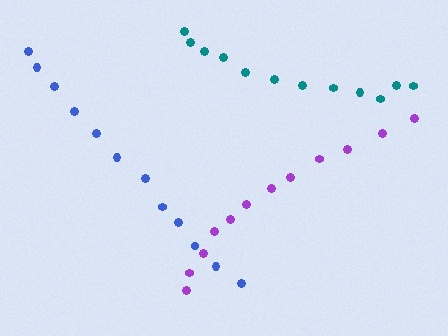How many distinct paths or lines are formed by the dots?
There are 3 distinct paths.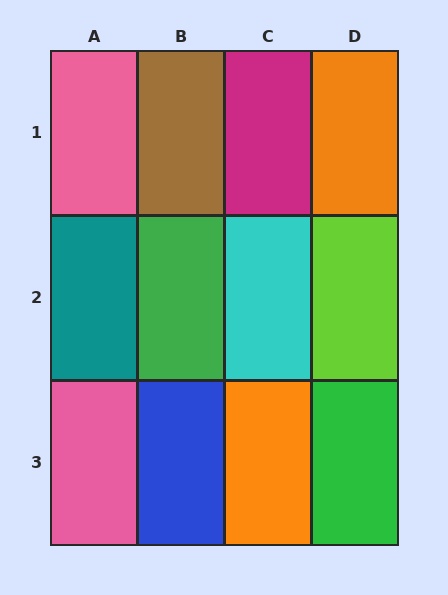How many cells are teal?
1 cell is teal.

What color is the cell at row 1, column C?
Magenta.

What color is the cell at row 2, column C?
Cyan.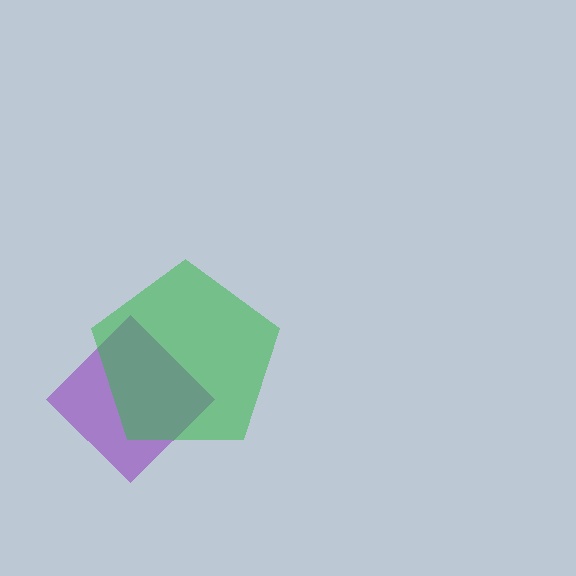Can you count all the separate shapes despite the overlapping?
Yes, there are 2 separate shapes.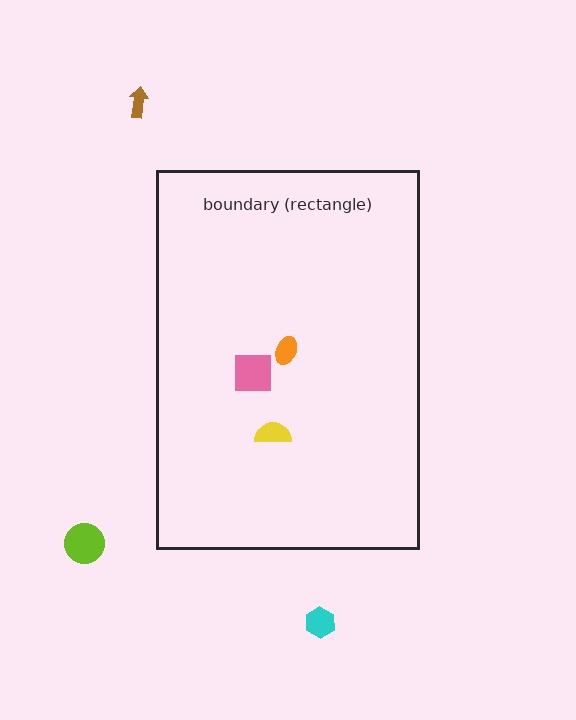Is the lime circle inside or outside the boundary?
Outside.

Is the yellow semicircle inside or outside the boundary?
Inside.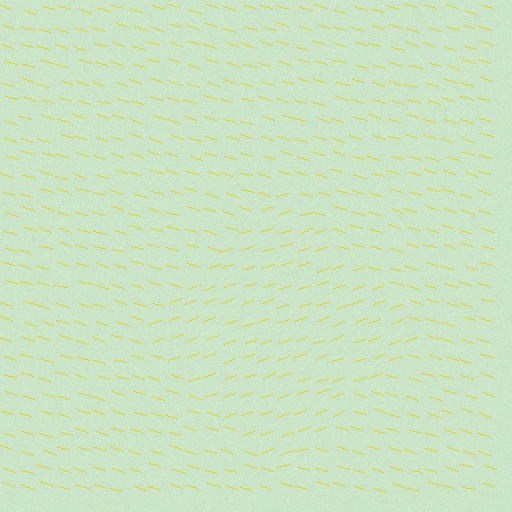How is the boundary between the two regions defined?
The boundary is defined purely by a change in line orientation (approximately 34 degrees difference). All lines are the same color and thickness.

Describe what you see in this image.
The image is filled with small yellow line segments. A diamond region in the image has lines oriented differently from the surrounding lines, creating a visible texture boundary.